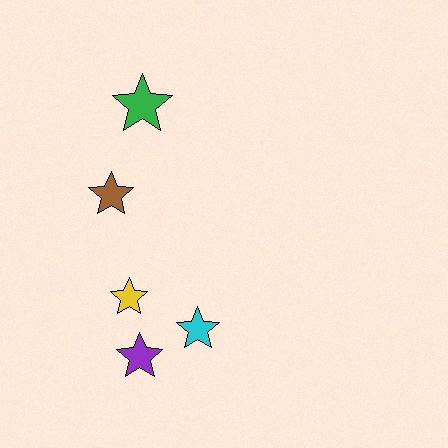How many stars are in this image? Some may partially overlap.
There are 5 stars.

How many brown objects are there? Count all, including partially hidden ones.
There is 1 brown object.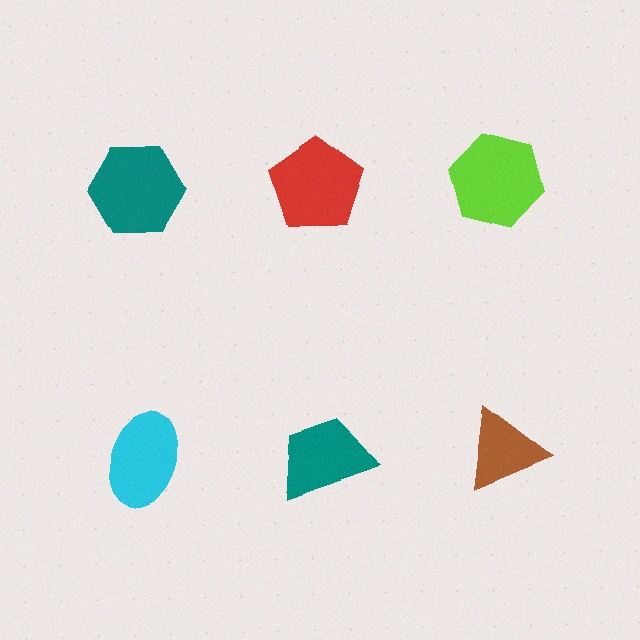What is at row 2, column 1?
A cyan ellipse.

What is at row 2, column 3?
A brown triangle.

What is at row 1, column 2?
A red pentagon.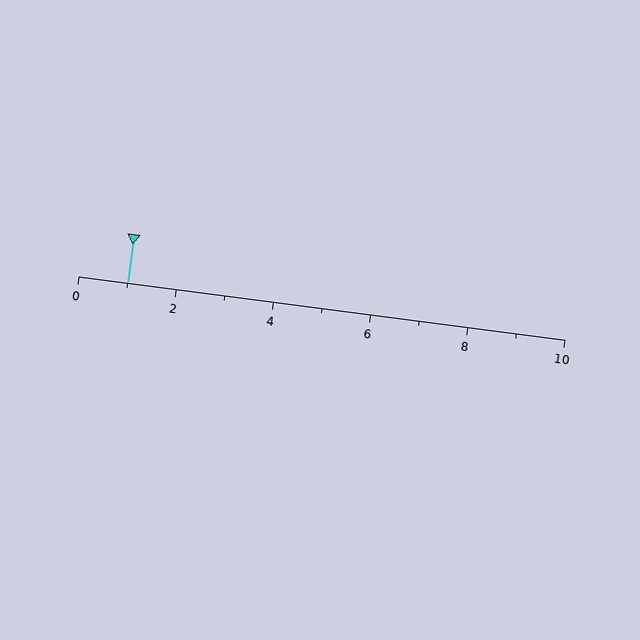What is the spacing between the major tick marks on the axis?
The major ticks are spaced 2 apart.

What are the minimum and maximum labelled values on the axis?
The axis runs from 0 to 10.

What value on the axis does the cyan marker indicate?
The marker indicates approximately 1.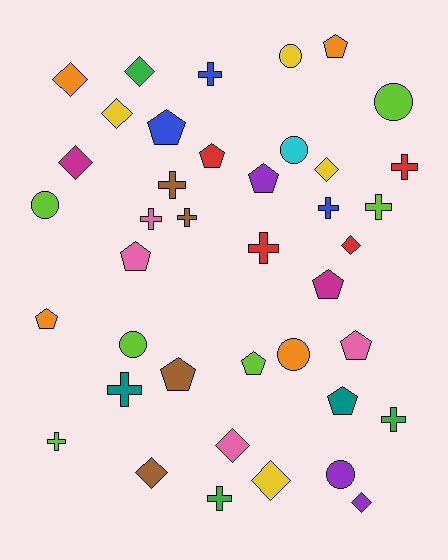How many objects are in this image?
There are 40 objects.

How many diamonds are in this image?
There are 10 diamonds.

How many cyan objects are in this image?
There is 1 cyan object.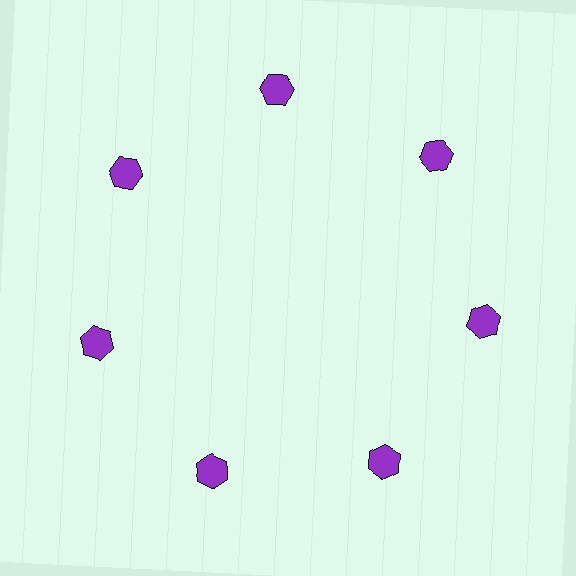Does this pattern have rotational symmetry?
Yes, this pattern has 7-fold rotational symmetry. It looks the same after rotating 51 degrees around the center.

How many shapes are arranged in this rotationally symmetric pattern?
There are 7 shapes, arranged in 7 groups of 1.